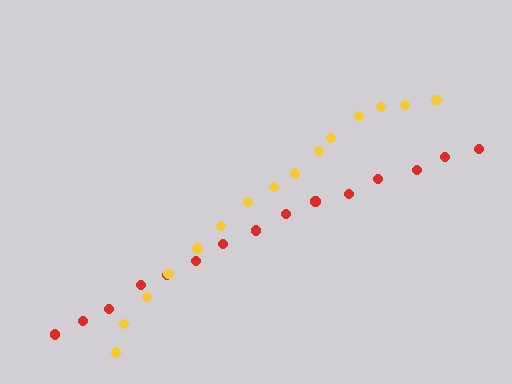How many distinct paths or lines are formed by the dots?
There are 2 distinct paths.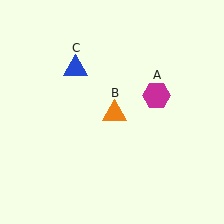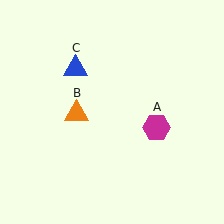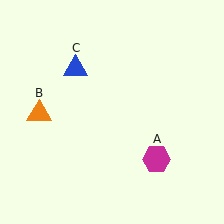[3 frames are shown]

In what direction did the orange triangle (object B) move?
The orange triangle (object B) moved left.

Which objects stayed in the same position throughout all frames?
Blue triangle (object C) remained stationary.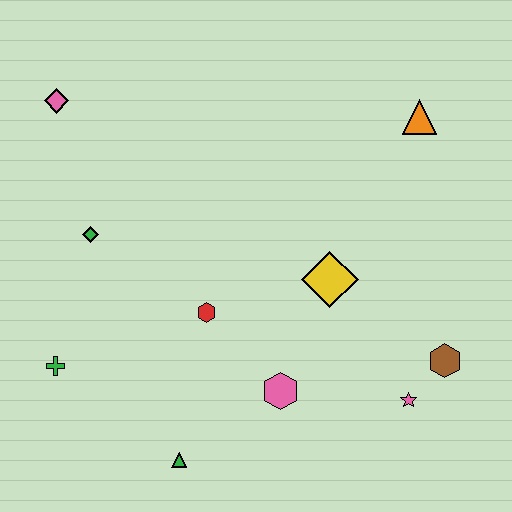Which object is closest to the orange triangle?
The yellow diamond is closest to the orange triangle.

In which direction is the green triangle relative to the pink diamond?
The green triangle is below the pink diamond.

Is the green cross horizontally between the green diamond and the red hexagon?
No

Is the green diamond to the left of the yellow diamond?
Yes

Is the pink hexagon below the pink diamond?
Yes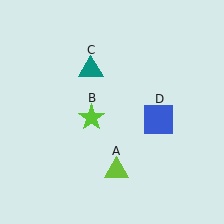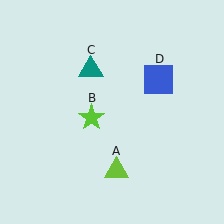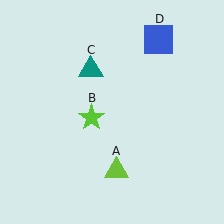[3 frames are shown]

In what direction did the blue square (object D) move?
The blue square (object D) moved up.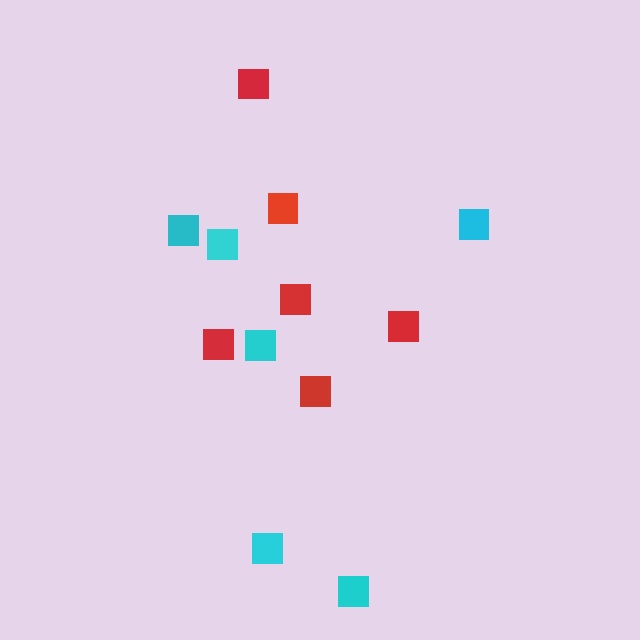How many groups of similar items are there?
There are 2 groups: one group of cyan squares (6) and one group of red squares (6).